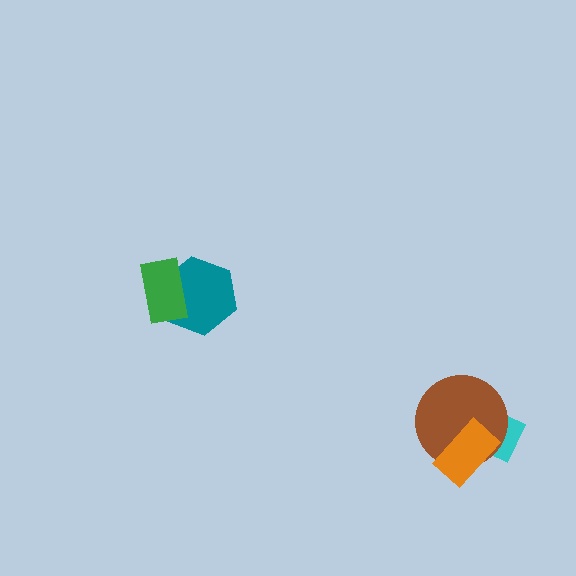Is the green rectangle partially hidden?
No, no other shape covers it.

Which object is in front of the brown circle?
The orange rectangle is in front of the brown circle.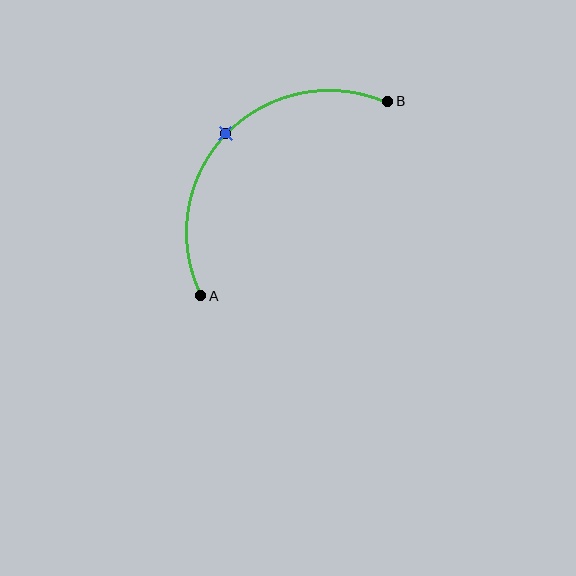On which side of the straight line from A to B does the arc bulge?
The arc bulges above and to the left of the straight line connecting A and B.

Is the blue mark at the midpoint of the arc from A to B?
Yes. The blue mark lies on the arc at equal arc-length from both A and B — it is the arc midpoint.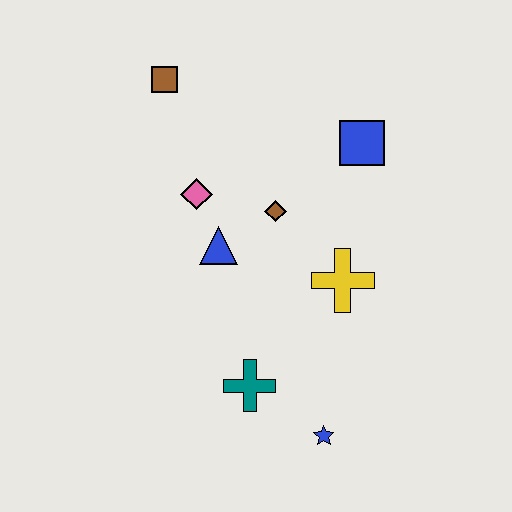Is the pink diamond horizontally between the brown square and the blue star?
Yes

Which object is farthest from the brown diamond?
The blue star is farthest from the brown diamond.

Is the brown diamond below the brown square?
Yes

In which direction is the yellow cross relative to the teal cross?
The yellow cross is above the teal cross.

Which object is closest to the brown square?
The pink diamond is closest to the brown square.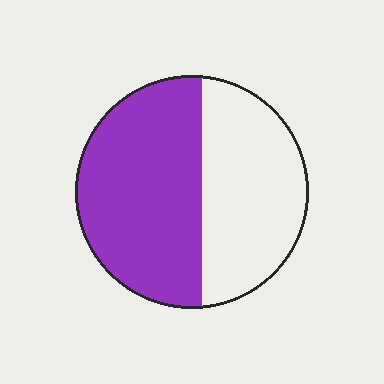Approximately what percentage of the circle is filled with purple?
Approximately 55%.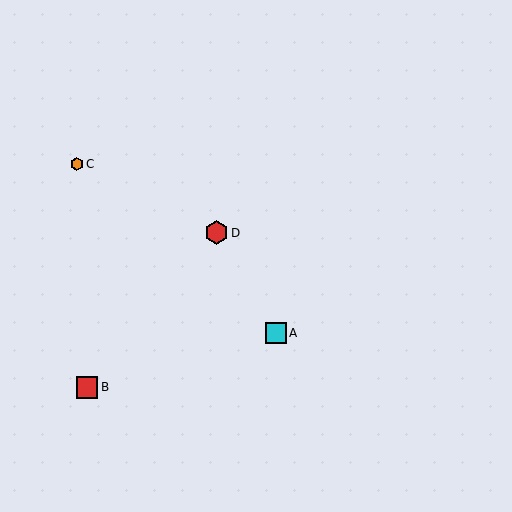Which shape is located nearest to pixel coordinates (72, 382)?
The red square (labeled B) at (87, 388) is nearest to that location.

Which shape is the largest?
The red hexagon (labeled D) is the largest.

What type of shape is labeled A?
Shape A is a cyan square.